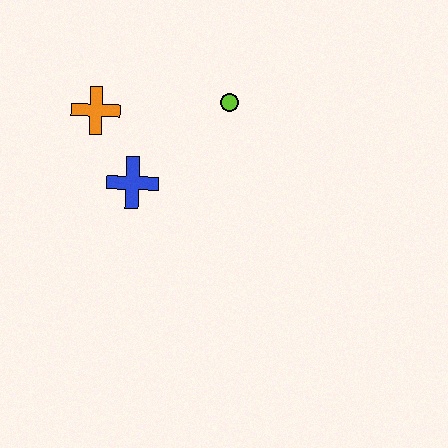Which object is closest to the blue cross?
The orange cross is closest to the blue cross.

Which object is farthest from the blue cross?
The lime circle is farthest from the blue cross.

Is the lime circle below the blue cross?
No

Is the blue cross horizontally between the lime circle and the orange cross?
Yes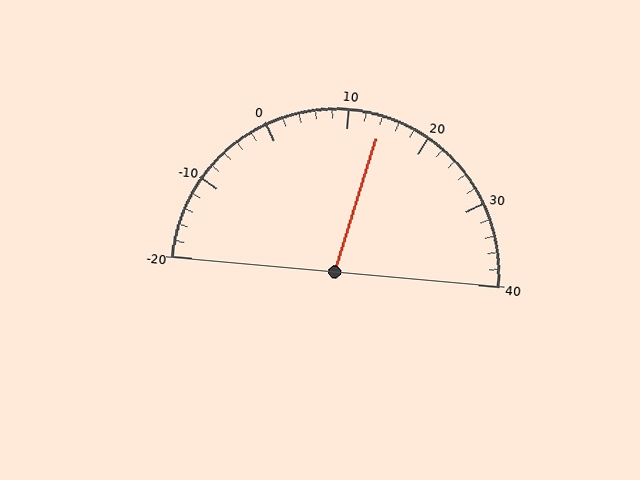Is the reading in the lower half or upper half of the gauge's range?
The reading is in the upper half of the range (-20 to 40).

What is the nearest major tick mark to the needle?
The nearest major tick mark is 10.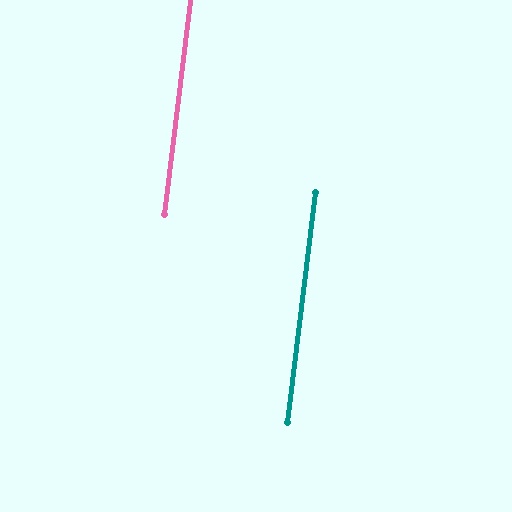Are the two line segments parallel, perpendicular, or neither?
Parallel — their directions differ by only 0.0°.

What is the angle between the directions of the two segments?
Approximately 0 degrees.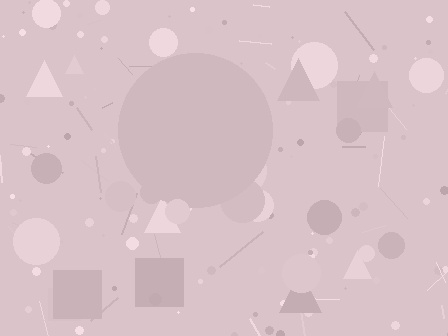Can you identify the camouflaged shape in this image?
The camouflaged shape is a circle.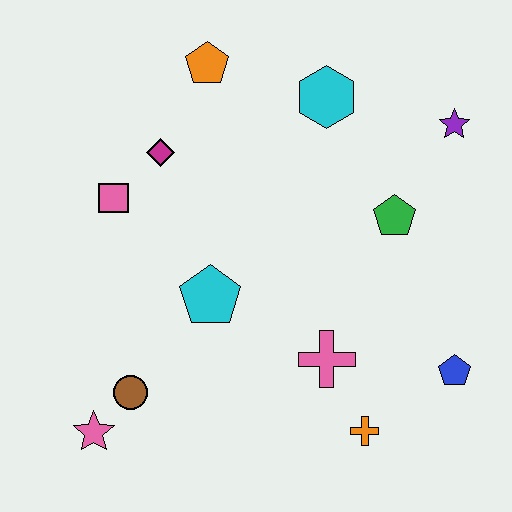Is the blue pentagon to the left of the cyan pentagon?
No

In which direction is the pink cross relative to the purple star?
The pink cross is below the purple star.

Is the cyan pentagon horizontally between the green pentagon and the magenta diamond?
Yes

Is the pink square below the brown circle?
No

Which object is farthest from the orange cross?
The orange pentagon is farthest from the orange cross.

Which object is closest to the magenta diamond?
The pink square is closest to the magenta diamond.